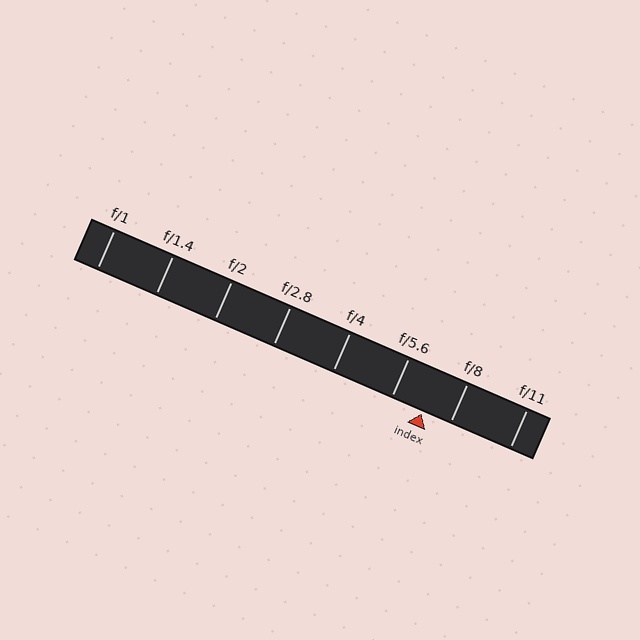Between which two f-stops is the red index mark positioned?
The index mark is between f/5.6 and f/8.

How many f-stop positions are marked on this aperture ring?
There are 8 f-stop positions marked.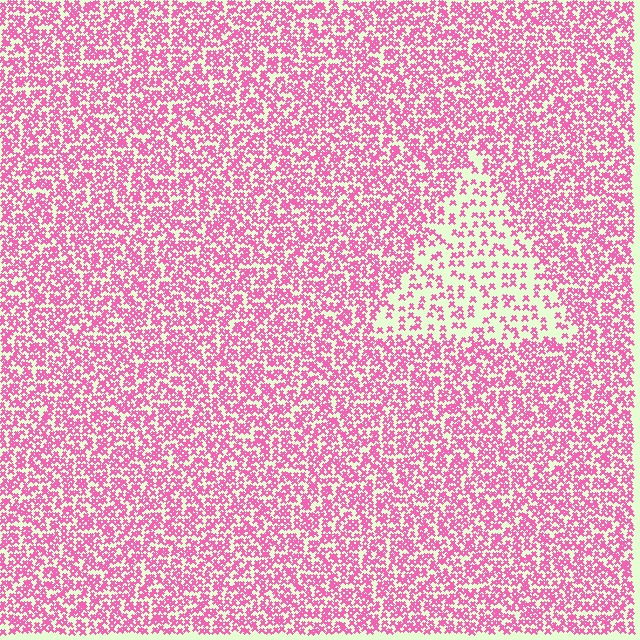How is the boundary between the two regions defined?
The boundary is defined by a change in element density (approximately 2.3x ratio). All elements are the same color, size, and shape.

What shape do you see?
I see a triangle.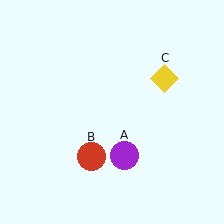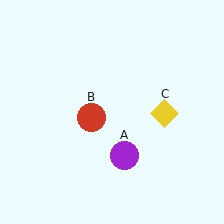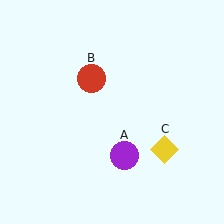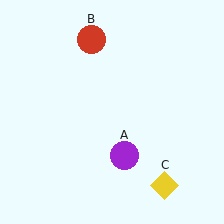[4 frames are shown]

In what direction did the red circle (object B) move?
The red circle (object B) moved up.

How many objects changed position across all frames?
2 objects changed position: red circle (object B), yellow diamond (object C).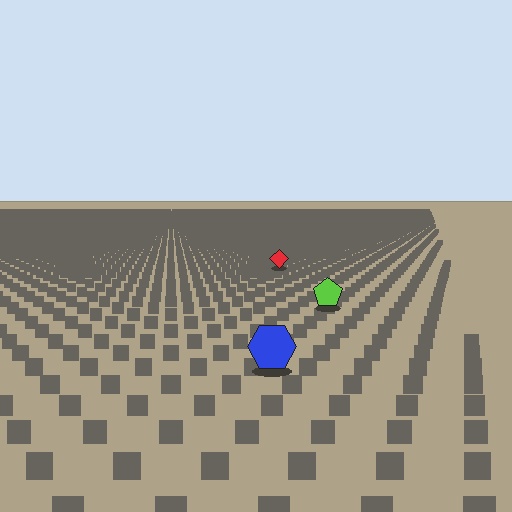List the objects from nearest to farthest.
From nearest to farthest: the blue hexagon, the lime pentagon, the red diamond.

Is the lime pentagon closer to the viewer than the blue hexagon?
No. The blue hexagon is closer — you can tell from the texture gradient: the ground texture is coarser near it.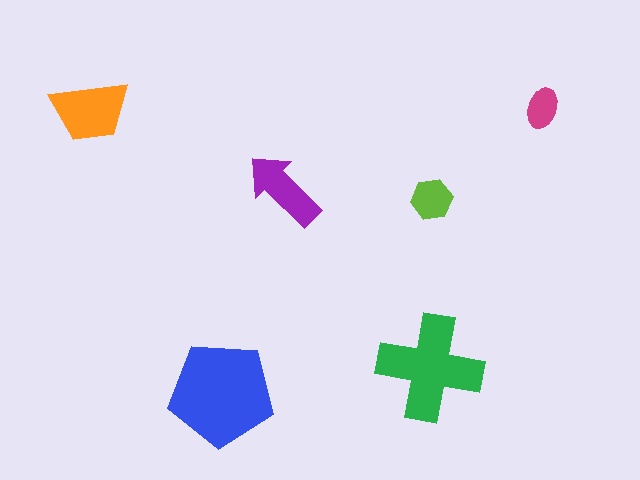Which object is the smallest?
The magenta ellipse.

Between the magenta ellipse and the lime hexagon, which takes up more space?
The lime hexagon.